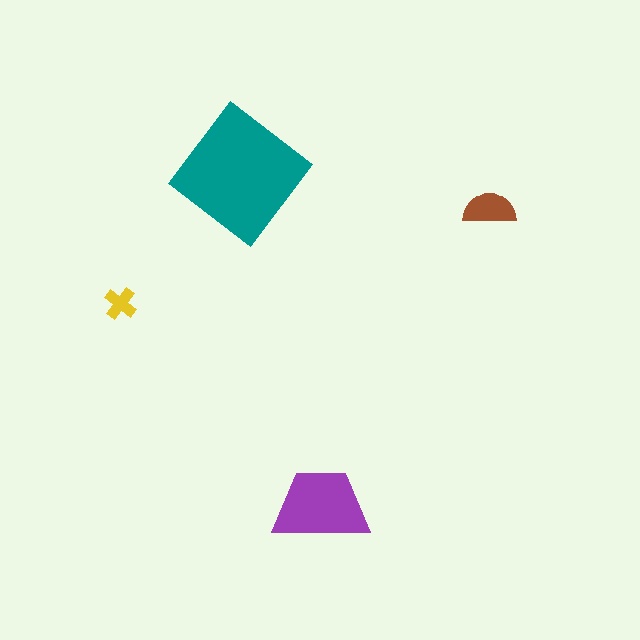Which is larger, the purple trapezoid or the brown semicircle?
The purple trapezoid.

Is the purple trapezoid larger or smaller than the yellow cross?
Larger.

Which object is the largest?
The teal diamond.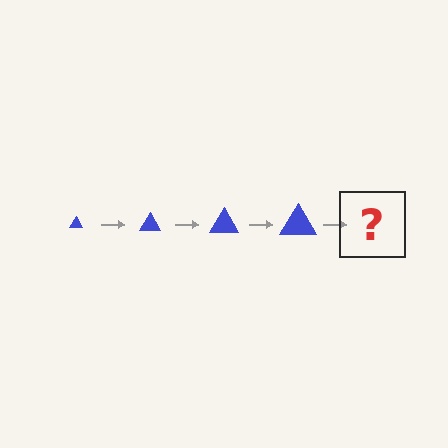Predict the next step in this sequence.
The next step is a blue triangle, larger than the previous one.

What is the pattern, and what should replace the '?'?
The pattern is that the triangle gets progressively larger each step. The '?' should be a blue triangle, larger than the previous one.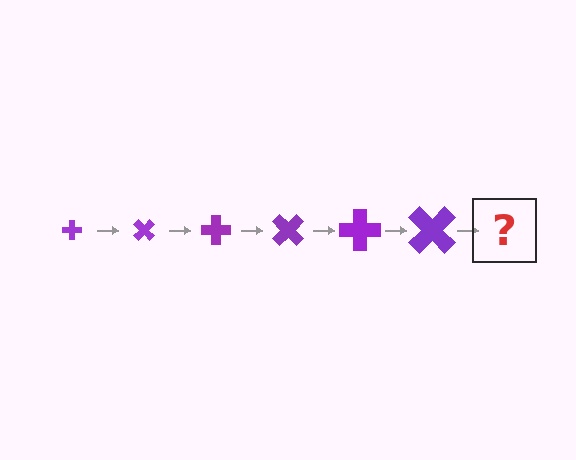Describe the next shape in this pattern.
It should be a cross, larger than the previous one and rotated 270 degrees from the start.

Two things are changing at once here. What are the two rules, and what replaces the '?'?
The two rules are that the cross grows larger each step and it rotates 45 degrees each step. The '?' should be a cross, larger than the previous one and rotated 270 degrees from the start.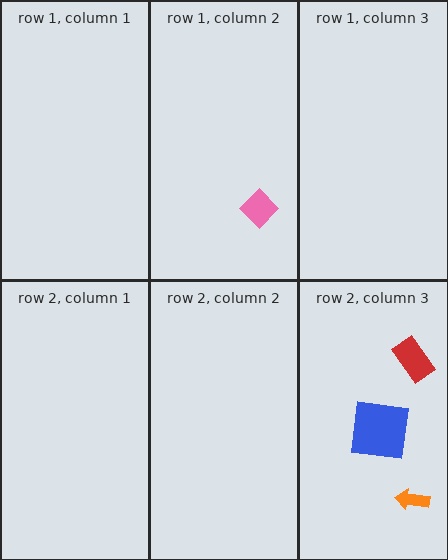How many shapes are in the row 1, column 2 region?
1.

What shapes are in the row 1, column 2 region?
The pink diamond.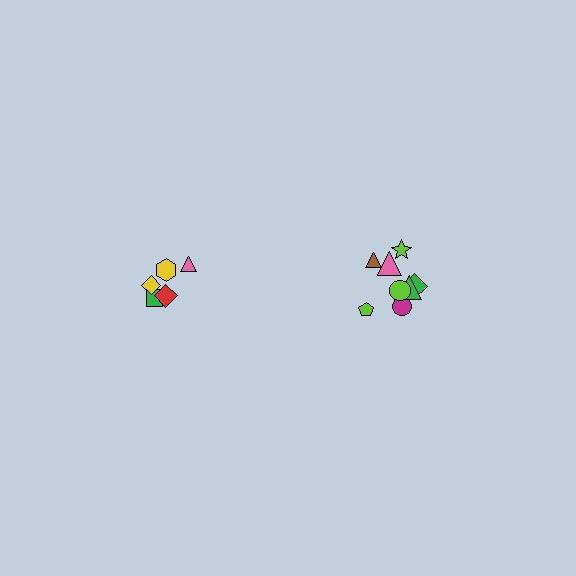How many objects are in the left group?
There are 5 objects.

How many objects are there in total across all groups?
There are 13 objects.